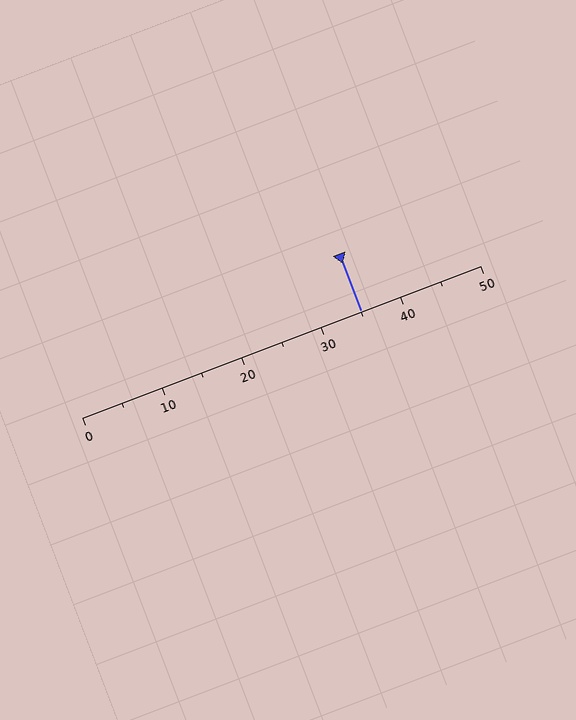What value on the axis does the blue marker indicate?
The marker indicates approximately 35.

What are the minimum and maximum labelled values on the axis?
The axis runs from 0 to 50.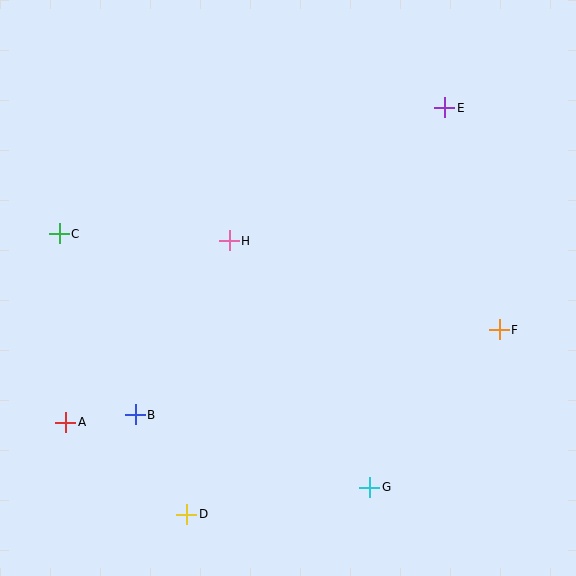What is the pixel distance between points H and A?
The distance between H and A is 245 pixels.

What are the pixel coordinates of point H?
Point H is at (229, 241).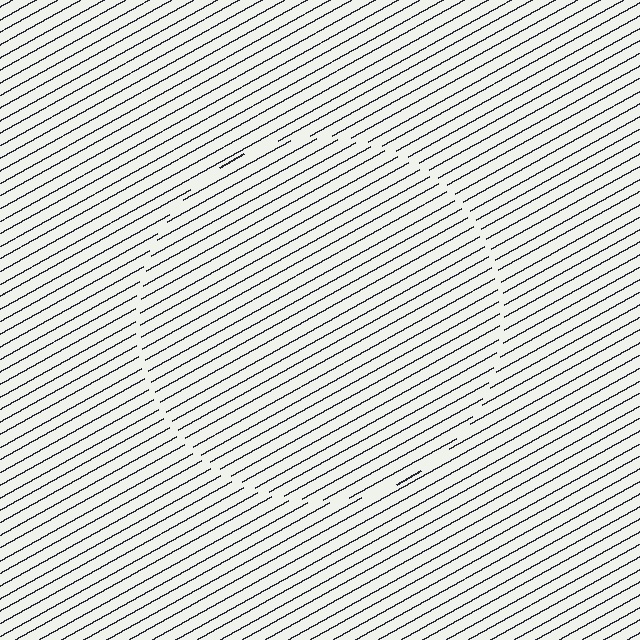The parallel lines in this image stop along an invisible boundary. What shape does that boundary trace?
An illusory circle. The interior of the shape contains the same grating, shifted by half a period — the contour is defined by the phase discontinuity where line-ends from the inner and outer gratings abut.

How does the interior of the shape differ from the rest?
The interior of the shape contains the same grating, shifted by half a period — the contour is defined by the phase discontinuity where line-ends from the inner and outer gratings abut.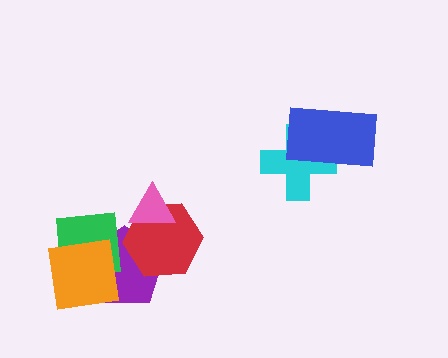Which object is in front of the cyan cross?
The blue rectangle is in front of the cyan cross.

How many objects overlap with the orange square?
2 objects overlap with the orange square.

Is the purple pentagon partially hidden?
Yes, it is partially covered by another shape.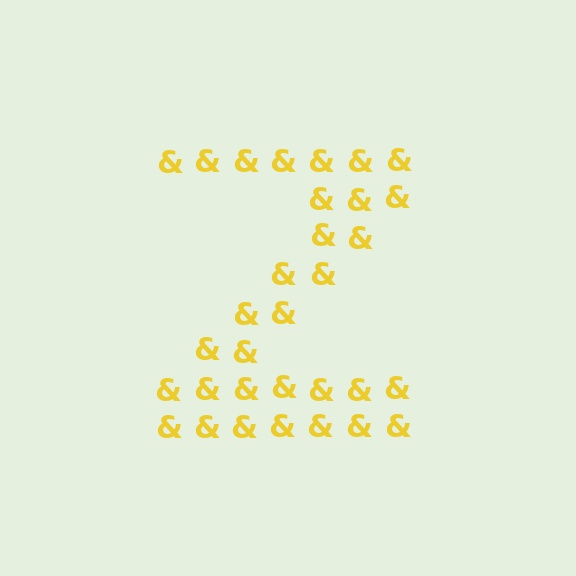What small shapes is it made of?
It is made of small ampersands.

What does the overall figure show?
The overall figure shows the letter Z.